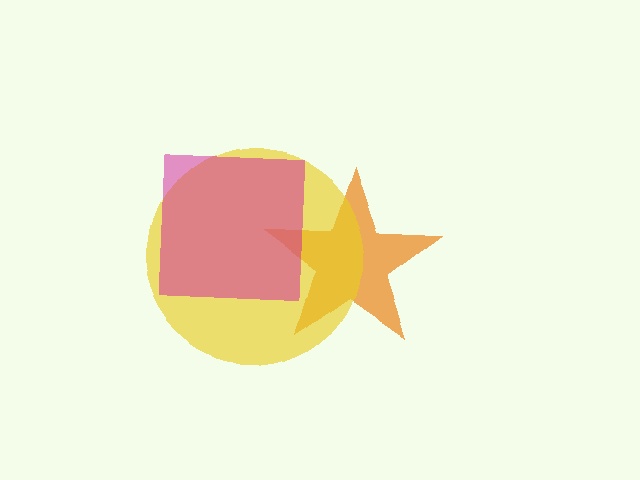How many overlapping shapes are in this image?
There are 3 overlapping shapes in the image.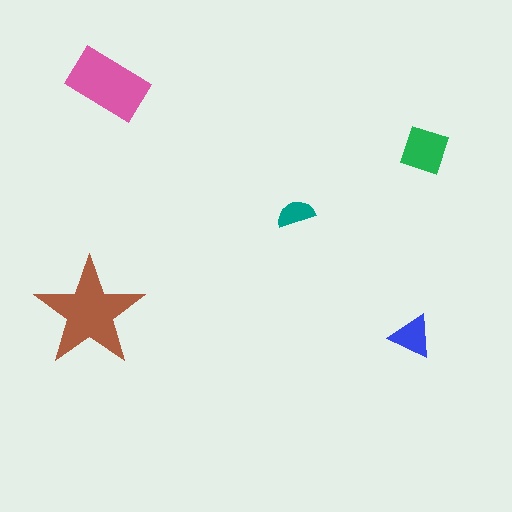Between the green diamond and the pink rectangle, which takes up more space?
The pink rectangle.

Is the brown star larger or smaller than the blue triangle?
Larger.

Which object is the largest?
The brown star.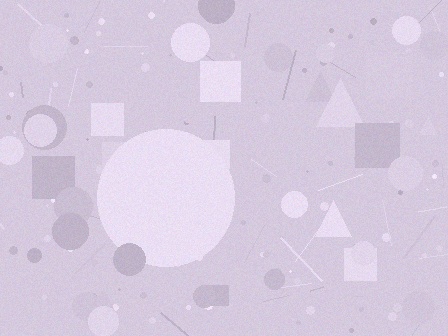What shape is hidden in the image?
A circle is hidden in the image.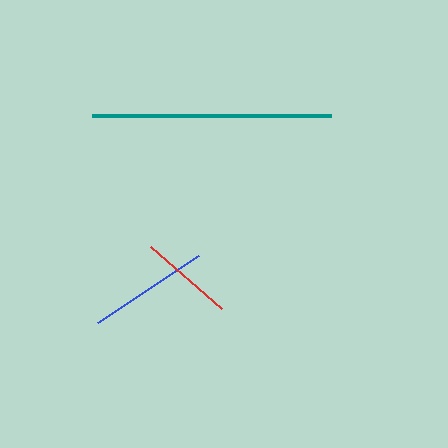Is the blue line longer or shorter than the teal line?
The teal line is longer than the blue line.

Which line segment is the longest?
The teal line is the longest at approximately 240 pixels.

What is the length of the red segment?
The red segment is approximately 94 pixels long.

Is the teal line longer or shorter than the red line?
The teal line is longer than the red line.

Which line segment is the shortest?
The red line is the shortest at approximately 94 pixels.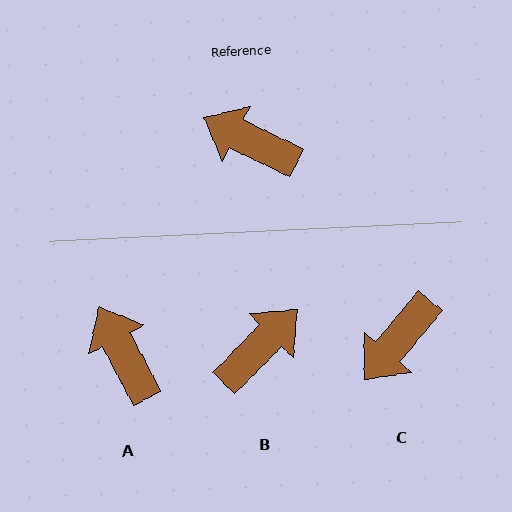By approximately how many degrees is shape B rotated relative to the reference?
Approximately 109 degrees clockwise.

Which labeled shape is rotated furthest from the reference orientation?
B, about 109 degrees away.